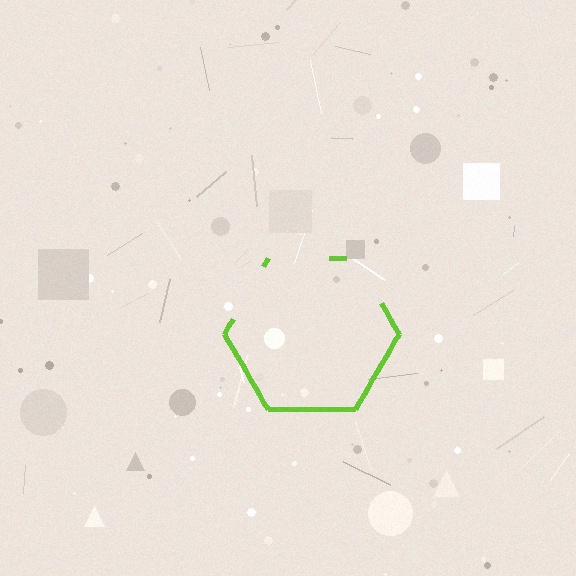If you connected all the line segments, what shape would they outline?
They would outline a hexagon.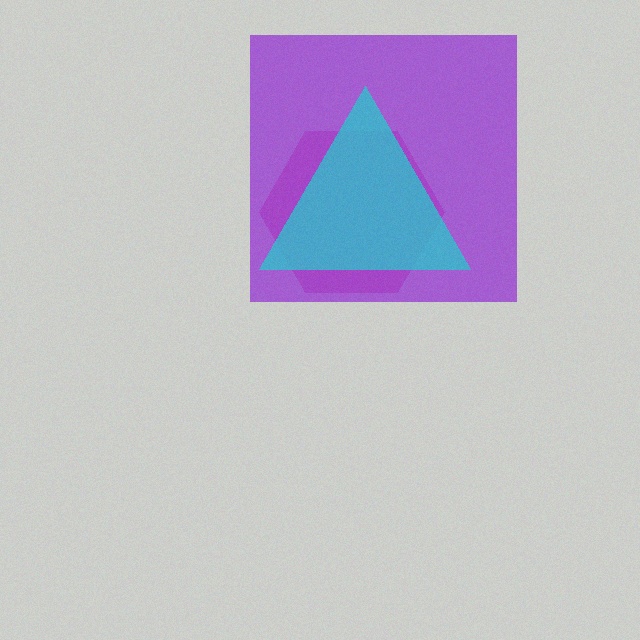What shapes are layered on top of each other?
The layered shapes are: a magenta hexagon, a purple square, a cyan triangle.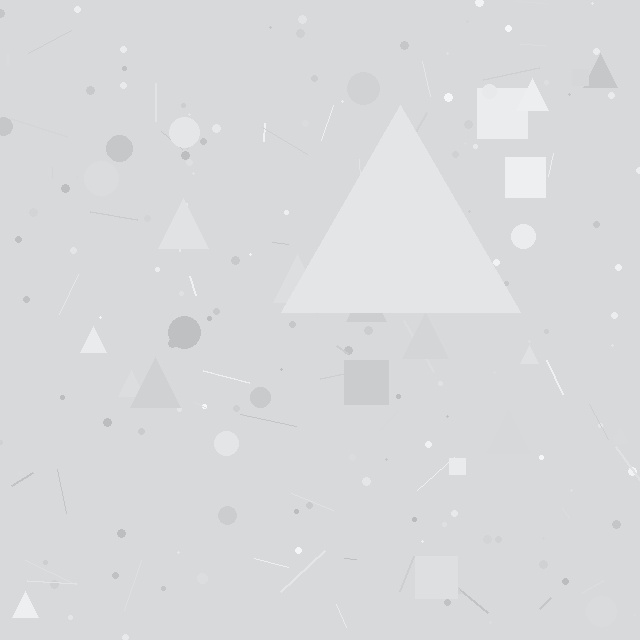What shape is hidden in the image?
A triangle is hidden in the image.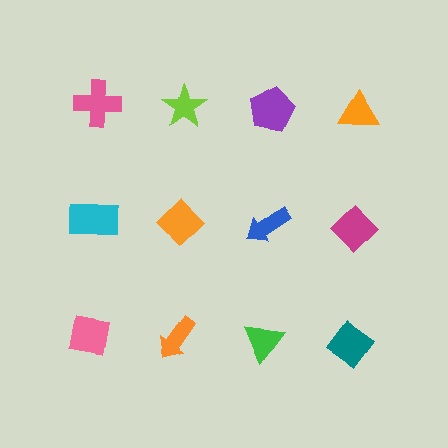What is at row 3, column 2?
An orange arrow.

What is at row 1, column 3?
A purple pentagon.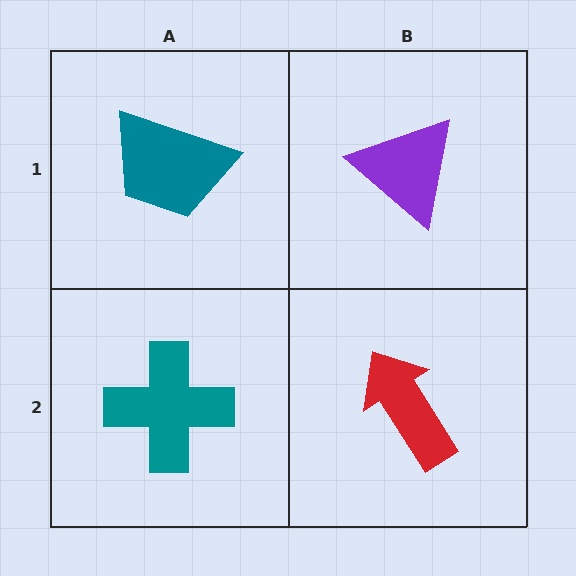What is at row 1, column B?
A purple triangle.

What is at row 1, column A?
A teal trapezoid.